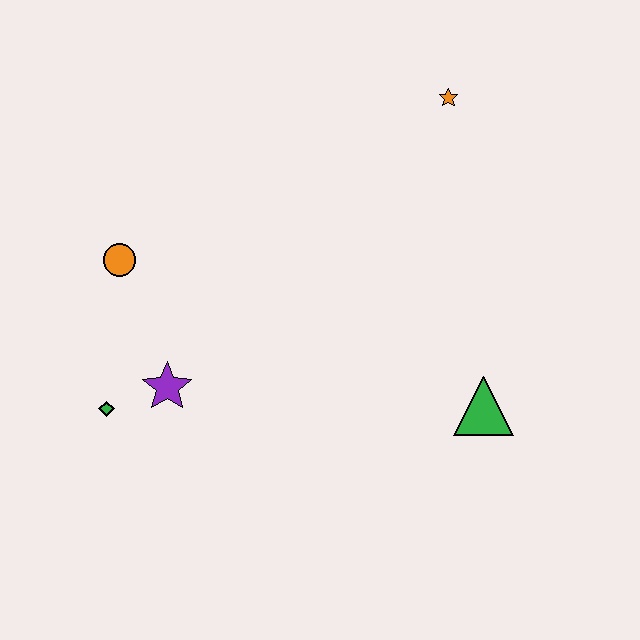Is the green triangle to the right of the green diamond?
Yes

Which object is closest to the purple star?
The green diamond is closest to the purple star.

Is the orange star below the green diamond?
No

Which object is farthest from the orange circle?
The green triangle is farthest from the orange circle.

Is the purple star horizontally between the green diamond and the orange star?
Yes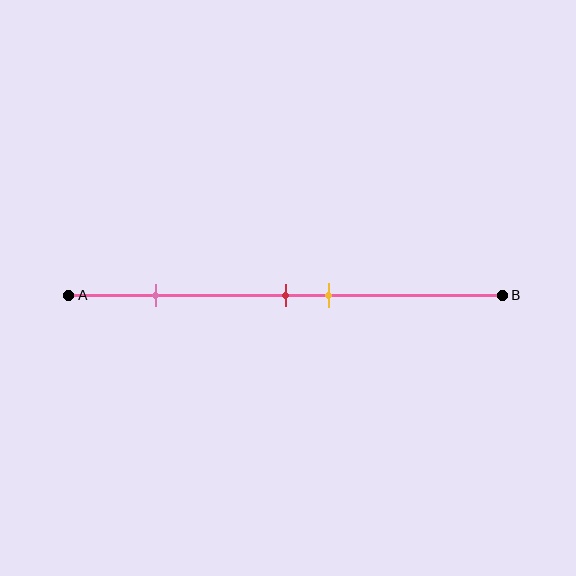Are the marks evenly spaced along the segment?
No, the marks are not evenly spaced.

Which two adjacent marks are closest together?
The red and yellow marks are the closest adjacent pair.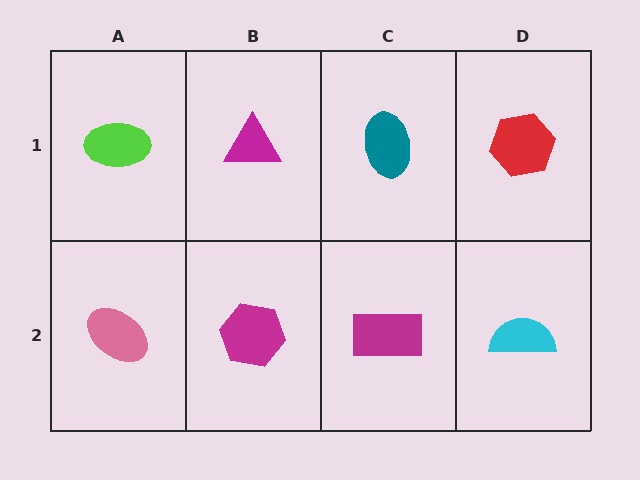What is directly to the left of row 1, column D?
A teal ellipse.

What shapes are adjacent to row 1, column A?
A pink ellipse (row 2, column A), a magenta triangle (row 1, column B).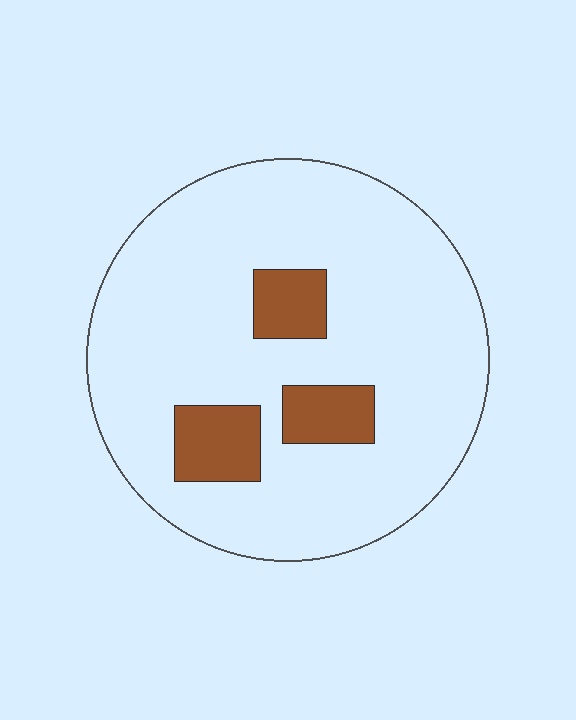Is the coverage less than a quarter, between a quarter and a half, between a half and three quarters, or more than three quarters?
Less than a quarter.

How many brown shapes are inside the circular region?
3.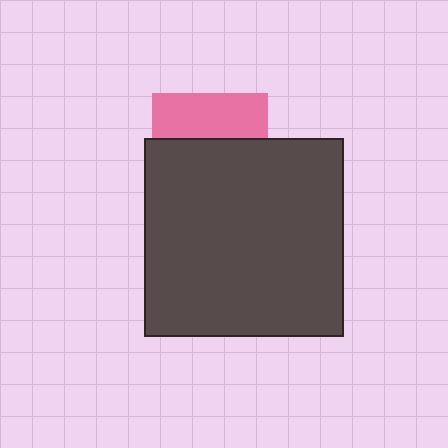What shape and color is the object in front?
The object in front is a dark gray square.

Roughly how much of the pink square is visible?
A small part of it is visible (roughly 38%).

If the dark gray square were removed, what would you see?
You would see the complete pink square.